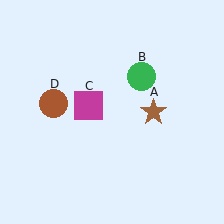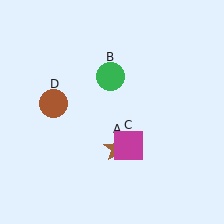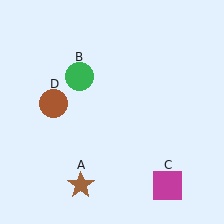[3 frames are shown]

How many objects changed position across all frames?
3 objects changed position: brown star (object A), green circle (object B), magenta square (object C).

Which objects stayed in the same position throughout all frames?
Brown circle (object D) remained stationary.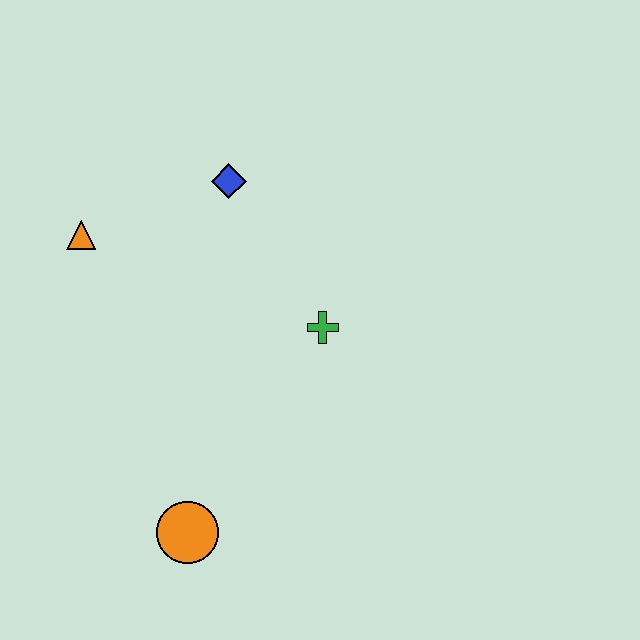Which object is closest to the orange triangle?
The blue diamond is closest to the orange triangle.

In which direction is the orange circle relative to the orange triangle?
The orange circle is below the orange triangle.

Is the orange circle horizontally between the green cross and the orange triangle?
Yes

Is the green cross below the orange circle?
No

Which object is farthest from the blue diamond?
The orange circle is farthest from the blue diamond.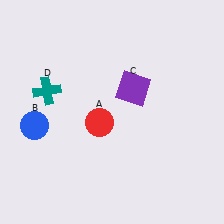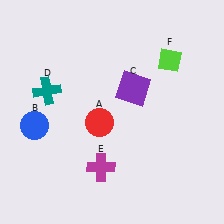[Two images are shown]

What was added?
A magenta cross (E), a lime diamond (F) were added in Image 2.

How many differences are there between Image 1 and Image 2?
There are 2 differences between the two images.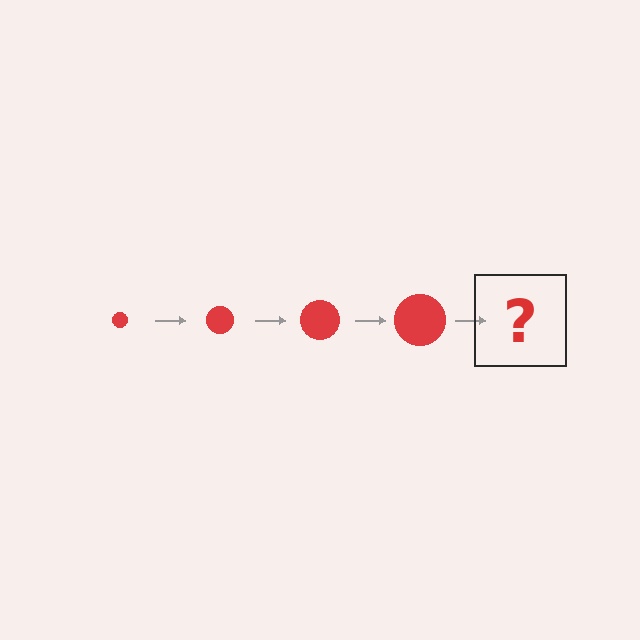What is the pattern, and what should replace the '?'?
The pattern is that the circle gets progressively larger each step. The '?' should be a red circle, larger than the previous one.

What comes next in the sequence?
The next element should be a red circle, larger than the previous one.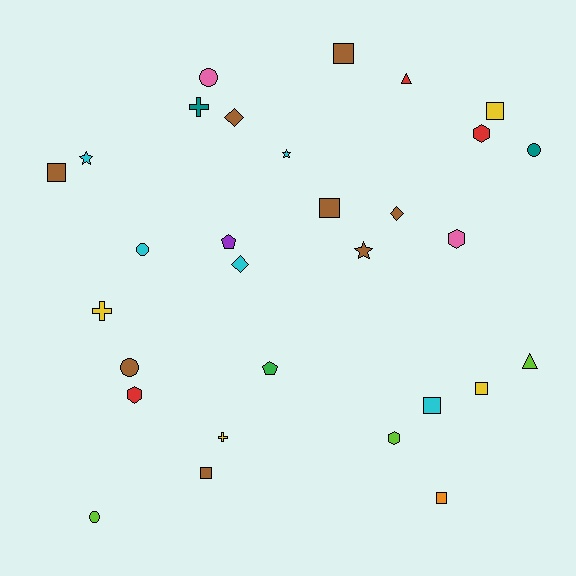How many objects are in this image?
There are 30 objects.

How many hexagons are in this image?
There are 4 hexagons.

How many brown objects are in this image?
There are 8 brown objects.